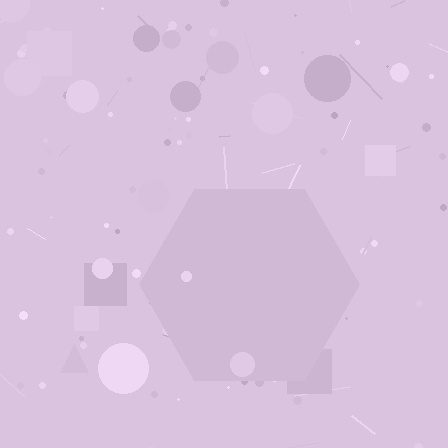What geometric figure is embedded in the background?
A hexagon is embedded in the background.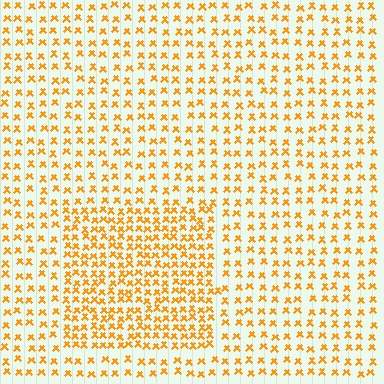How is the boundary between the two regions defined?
The boundary is defined by a change in element density (approximately 1.9x ratio). All elements are the same color, size, and shape.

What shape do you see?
I see a rectangle.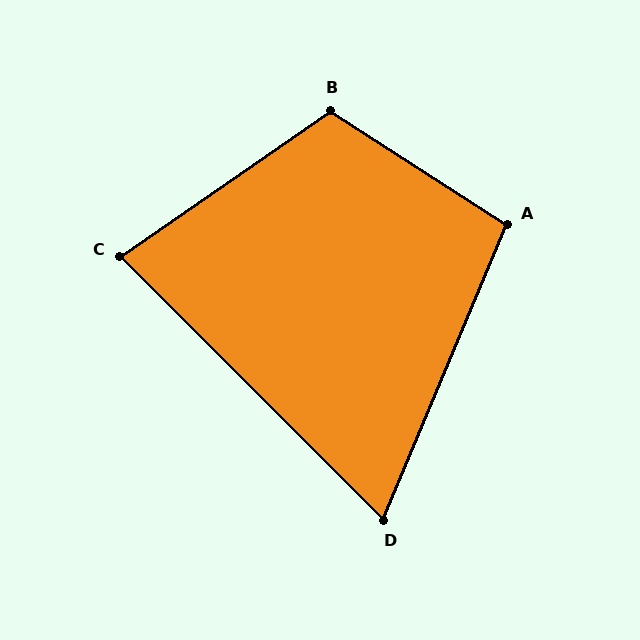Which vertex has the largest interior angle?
B, at approximately 112 degrees.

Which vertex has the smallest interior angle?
D, at approximately 68 degrees.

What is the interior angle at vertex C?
Approximately 80 degrees (acute).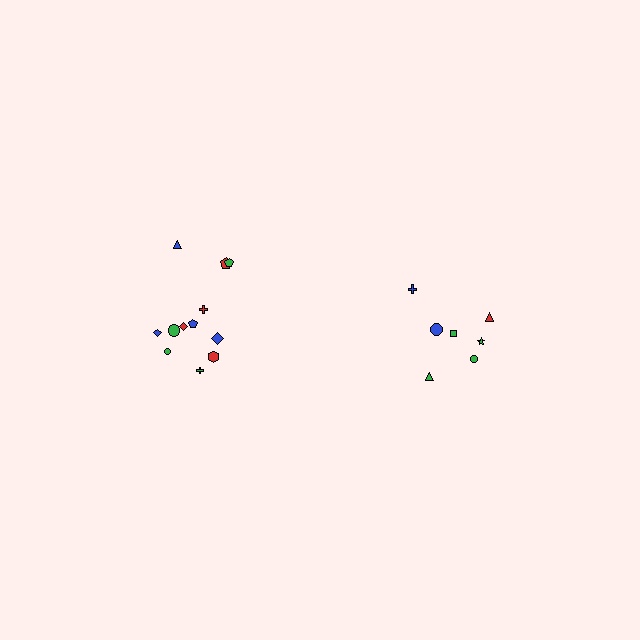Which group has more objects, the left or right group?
The left group.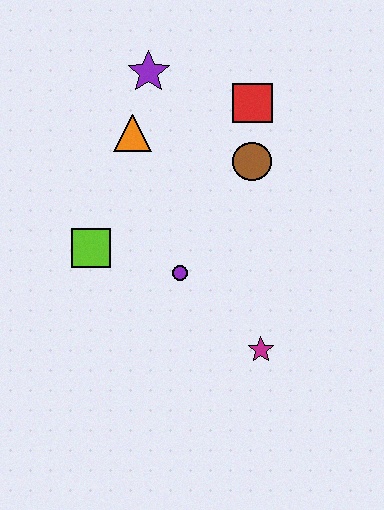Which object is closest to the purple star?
The orange triangle is closest to the purple star.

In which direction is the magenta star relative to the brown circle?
The magenta star is below the brown circle.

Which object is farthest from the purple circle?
The purple star is farthest from the purple circle.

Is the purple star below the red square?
No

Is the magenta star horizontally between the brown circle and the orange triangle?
No